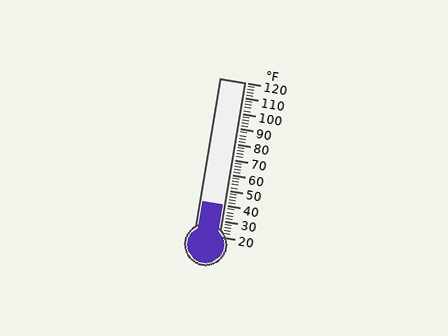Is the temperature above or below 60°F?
The temperature is below 60°F.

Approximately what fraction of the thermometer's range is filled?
The thermometer is filled to approximately 20% of its range.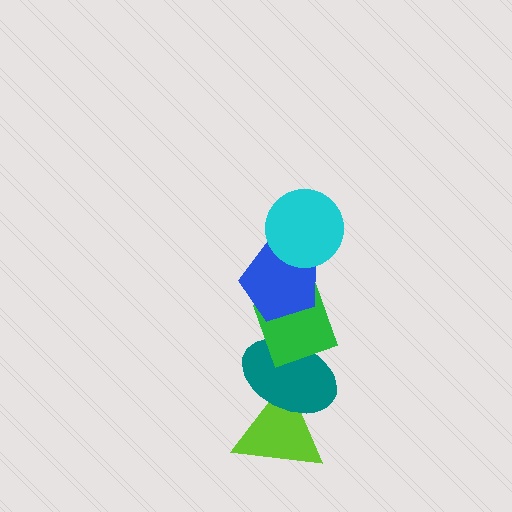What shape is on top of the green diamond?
The blue pentagon is on top of the green diamond.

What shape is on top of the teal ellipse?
The green diamond is on top of the teal ellipse.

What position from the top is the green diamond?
The green diamond is 3rd from the top.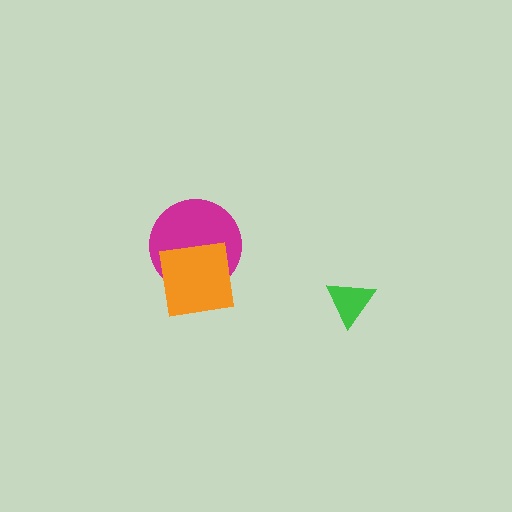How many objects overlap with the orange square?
1 object overlaps with the orange square.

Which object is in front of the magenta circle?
The orange square is in front of the magenta circle.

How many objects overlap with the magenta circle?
1 object overlaps with the magenta circle.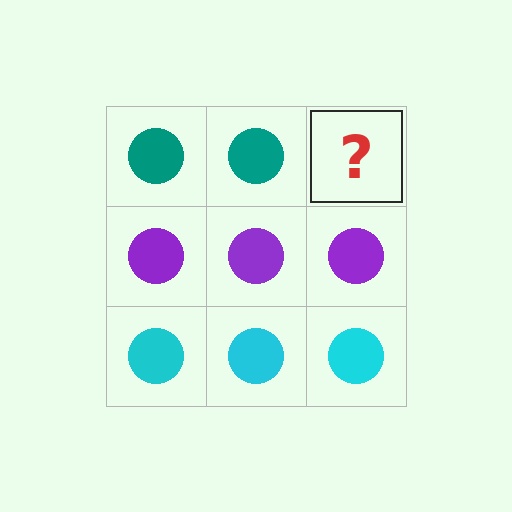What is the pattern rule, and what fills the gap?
The rule is that each row has a consistent color. The gap should be filled with a teal circle.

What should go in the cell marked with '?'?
The missing cell should contain a teal circle.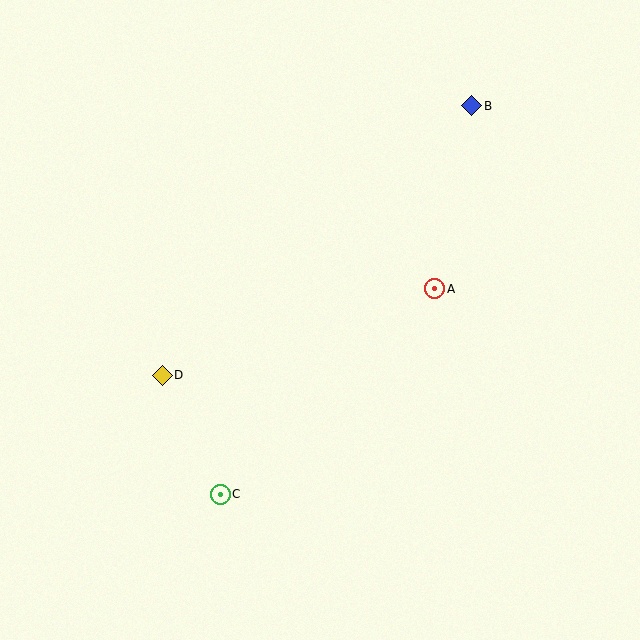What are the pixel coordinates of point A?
Point A is at (435, 289).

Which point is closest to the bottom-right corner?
Point A is closest to the bottom-right corner.